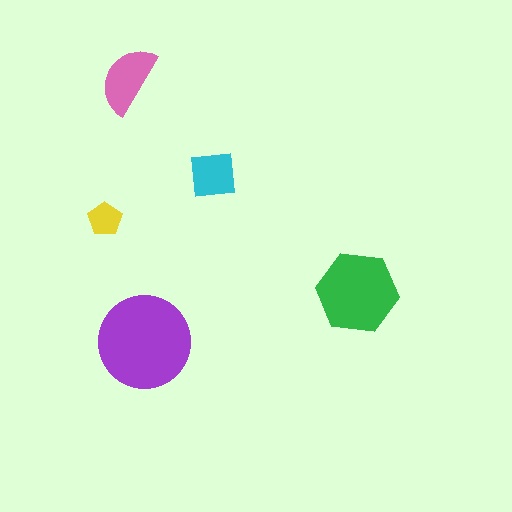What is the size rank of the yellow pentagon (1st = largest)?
5th.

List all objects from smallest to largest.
The yellow pentagon, the cyan square, the pink semicircle, the green hexagon, the purple circle.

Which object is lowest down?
The purple circle is bottommost.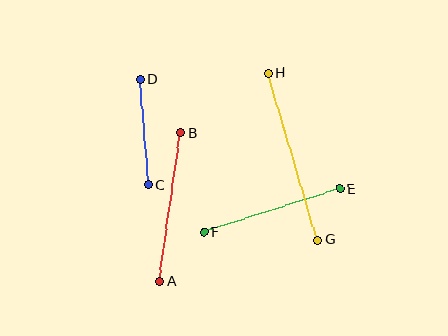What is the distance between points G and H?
The distance is approximately 174 pixels.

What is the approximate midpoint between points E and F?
The midpoint is at approximately (272, 211) pixels.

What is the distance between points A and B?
The distance is approximately 150 pixels.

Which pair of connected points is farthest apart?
Points G and H are farthest apart.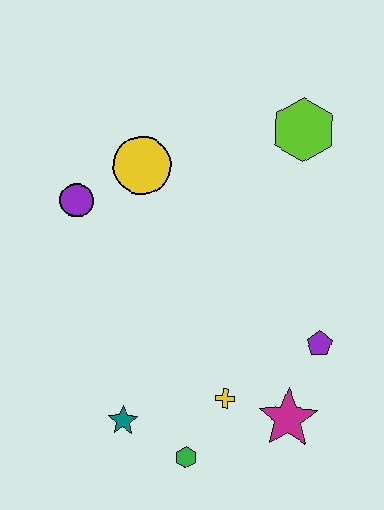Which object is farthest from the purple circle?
The magenta star is farthest from the purple circle.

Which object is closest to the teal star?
The green hexagon is closest to the teal star.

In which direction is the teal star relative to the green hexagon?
The teal star is to the left of the green hexagon.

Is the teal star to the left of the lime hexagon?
Yes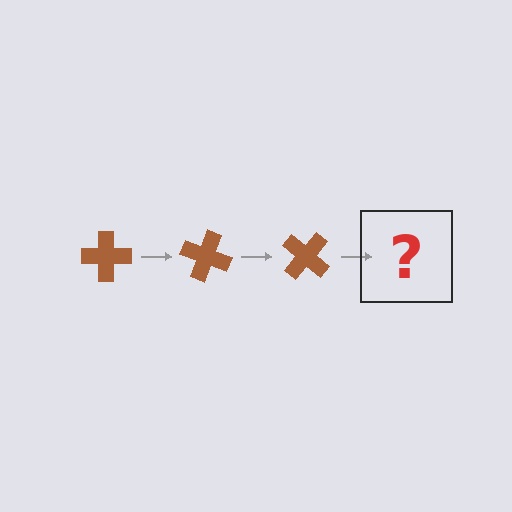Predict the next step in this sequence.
The next step is a brown cross rotated 60 degrees.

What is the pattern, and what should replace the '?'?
The pattern is that the cross rotates 20 degrees each step. The '?' should be a brown cross rotated 60 degrees.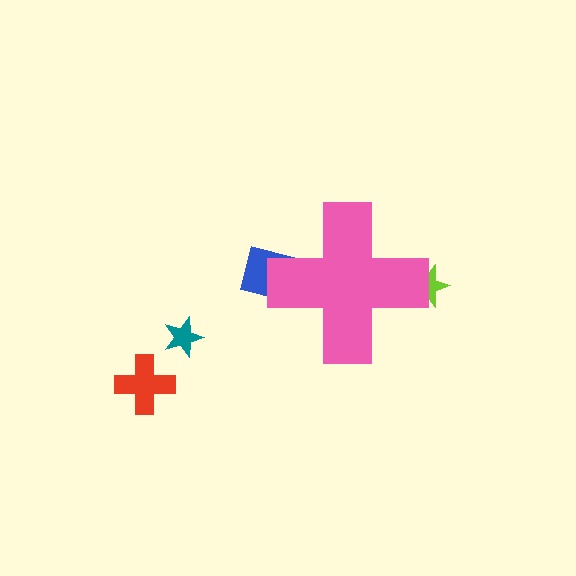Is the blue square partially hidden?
Yes, the blue square is partially hidden behind the pink cross.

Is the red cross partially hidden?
No, the red cross is fully visible.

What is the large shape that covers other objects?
A pink cross.